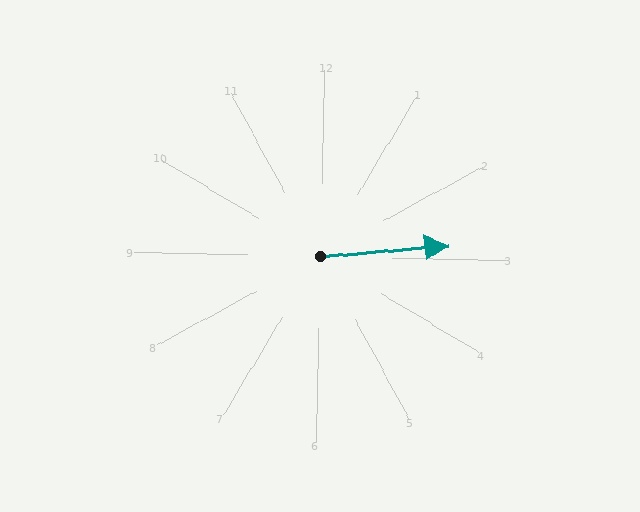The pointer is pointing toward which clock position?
Roughly 3 o'clock.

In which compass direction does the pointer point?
East.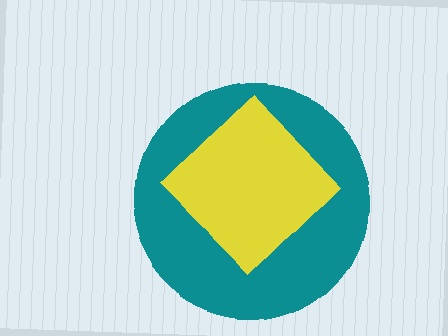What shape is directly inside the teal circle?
The yellow diamond.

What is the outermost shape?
The teal circle.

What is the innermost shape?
The yellow diamond.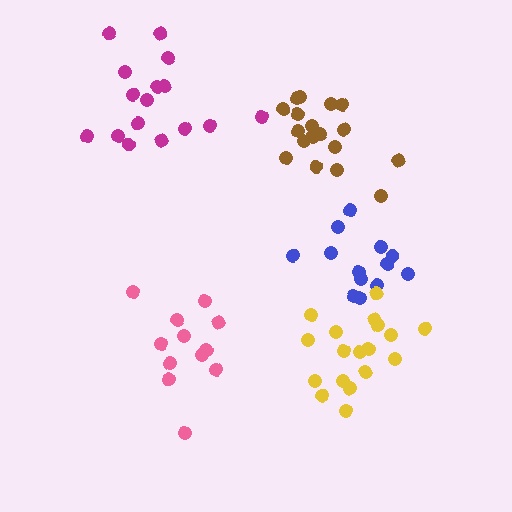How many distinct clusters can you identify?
There are 5 distinct clusters.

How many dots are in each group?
Group 1: 12 dots, Group 2: 13 dots, Group 3: 18 dots, Group 4: 18 dots, Group 5: 16 dots (77 total).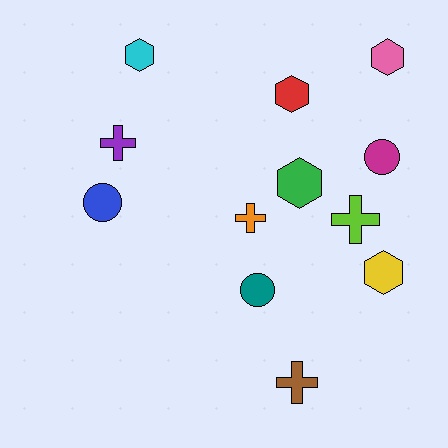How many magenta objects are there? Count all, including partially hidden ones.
There is 1 magenta object.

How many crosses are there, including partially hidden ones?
There are 4 crosses.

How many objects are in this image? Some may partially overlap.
There are 12 objects.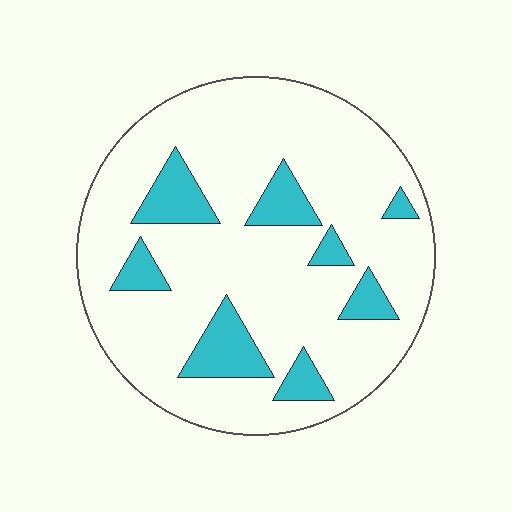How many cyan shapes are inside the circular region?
8.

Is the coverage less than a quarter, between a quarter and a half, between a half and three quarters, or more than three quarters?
Less than a quarter.